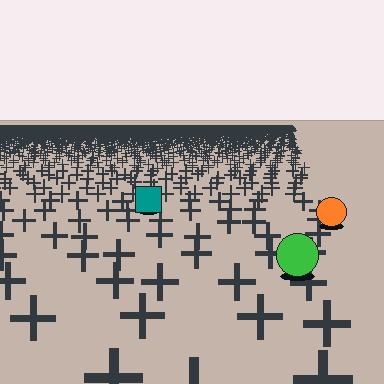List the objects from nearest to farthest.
From nearest to farthest: the green circle, the orange circle, the teal square.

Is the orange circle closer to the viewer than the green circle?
No. The green circle is closer — you can tell from the texture gradient: the ground texture is coarser near it.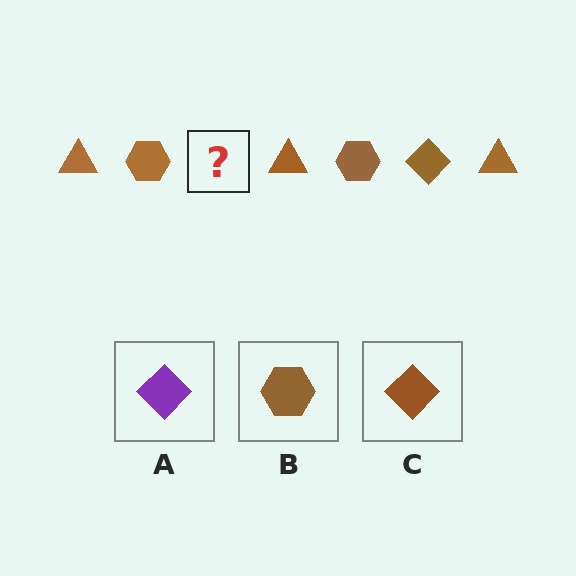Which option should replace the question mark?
Option C.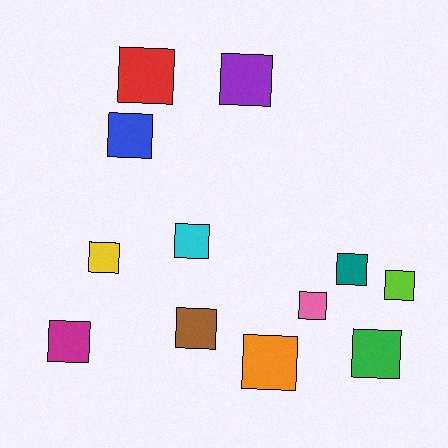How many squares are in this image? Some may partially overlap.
There are 12 squares.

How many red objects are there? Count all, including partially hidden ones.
There is 1 red object.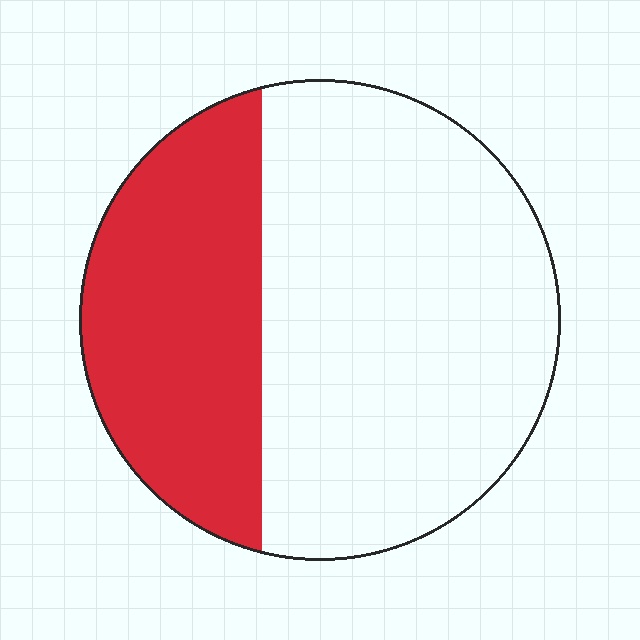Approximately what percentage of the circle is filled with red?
Approximately 35%.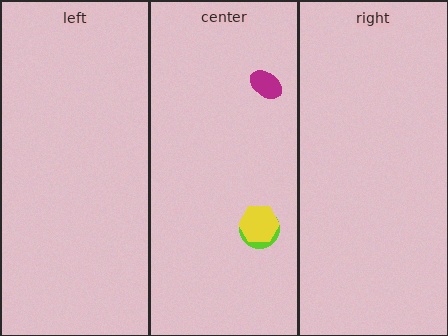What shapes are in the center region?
The lime circle, the yellow hexagon, the magenta ellipse.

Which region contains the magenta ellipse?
The center region.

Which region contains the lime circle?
The center region.